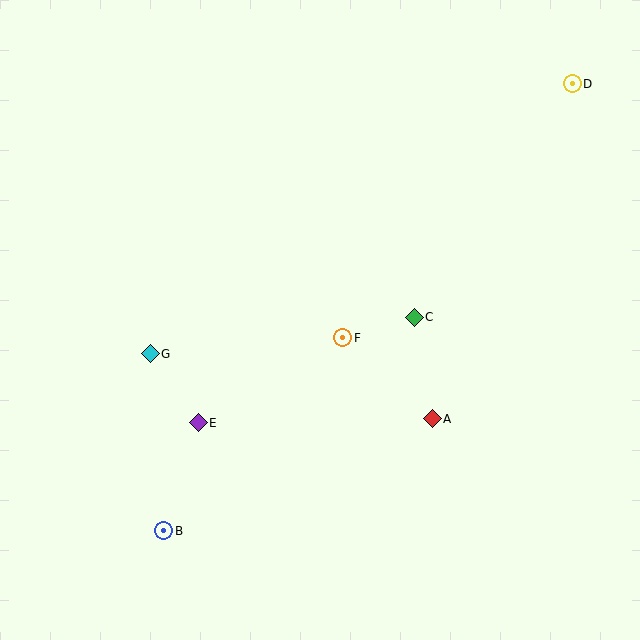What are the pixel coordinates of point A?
Point A is at (432, 419).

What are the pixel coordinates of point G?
Point G is at (150, 354).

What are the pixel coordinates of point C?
Point C is at (414, 317).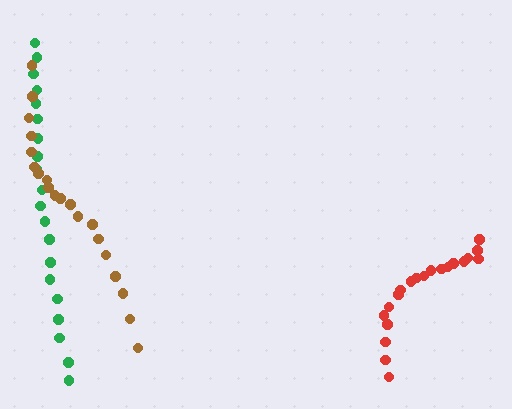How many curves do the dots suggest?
There are 3 distinct paths.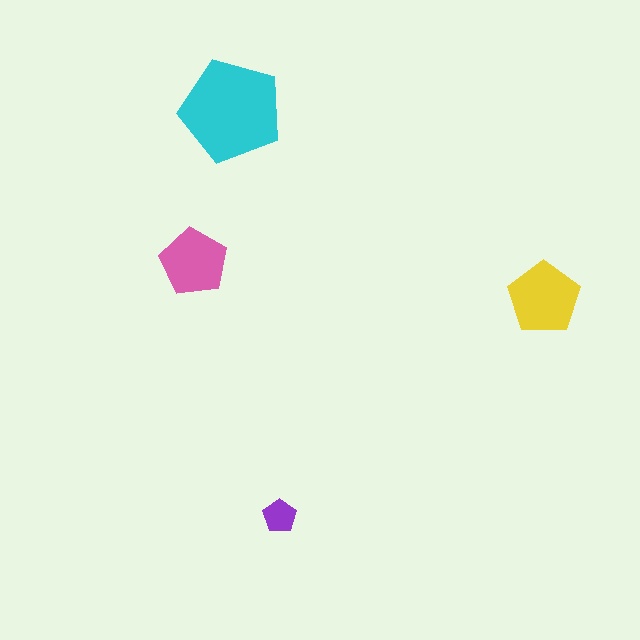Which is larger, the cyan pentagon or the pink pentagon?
The cyan one.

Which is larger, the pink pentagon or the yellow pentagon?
The yellow one.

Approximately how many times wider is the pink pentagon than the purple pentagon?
About 2 times wider.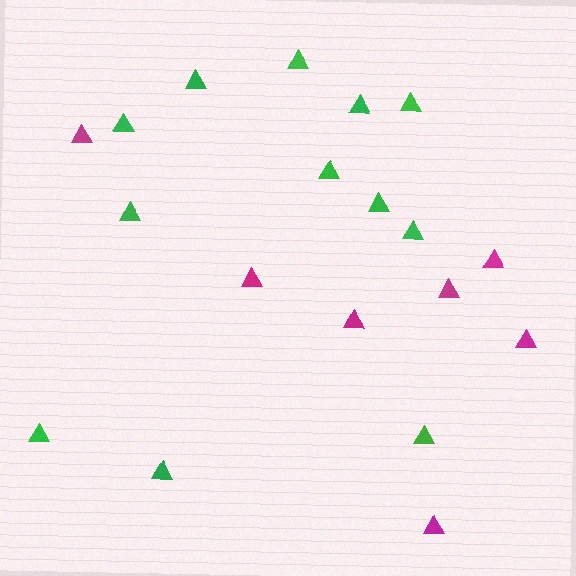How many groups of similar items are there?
There are 2 groups: one group of green triangles (12) and one group of magenta triangles (7).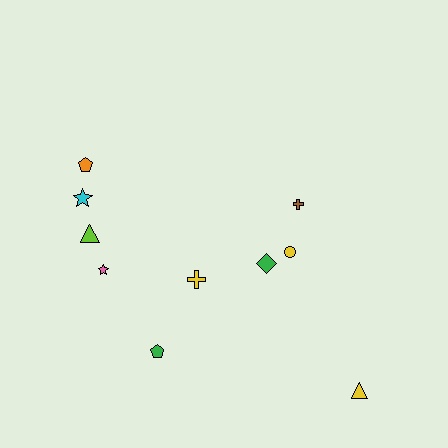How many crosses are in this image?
There are 2 crosses.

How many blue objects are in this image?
There are no blue objects.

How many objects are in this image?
There are 10 objects.